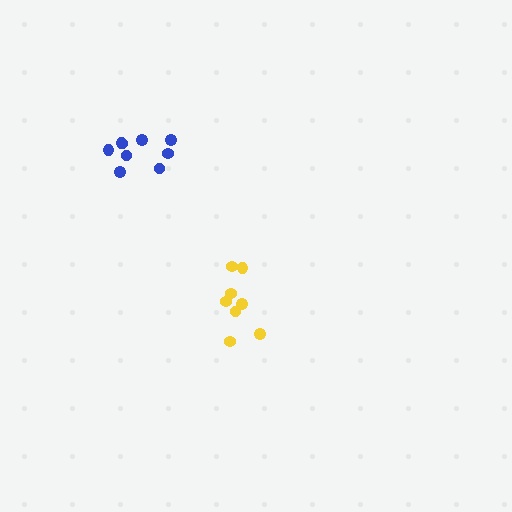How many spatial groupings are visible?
There are 2 spatial groupings.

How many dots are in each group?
Group 1: 9 dots, Group 2: 8 dots (17 total).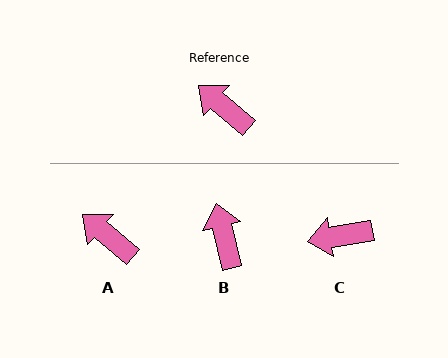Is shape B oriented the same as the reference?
No, it is off by about 37 degrees.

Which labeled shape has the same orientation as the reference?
A.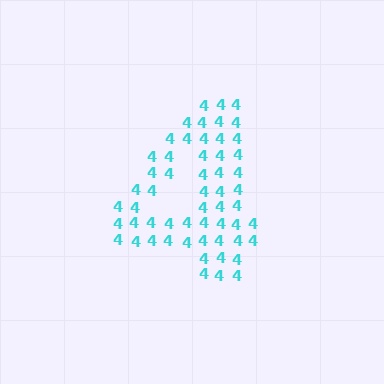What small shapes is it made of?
It is made of small digit 4's.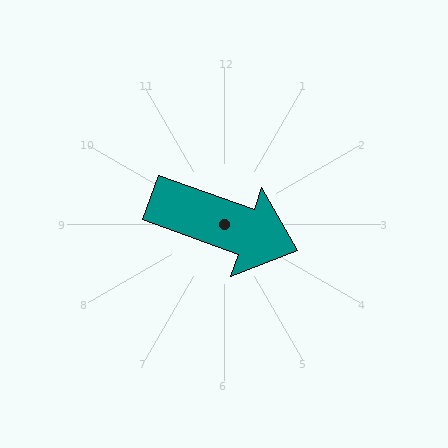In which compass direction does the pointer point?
East.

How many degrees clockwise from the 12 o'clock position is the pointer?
Approximately 110 degrees.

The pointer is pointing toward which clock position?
Roughly 4 o'clock.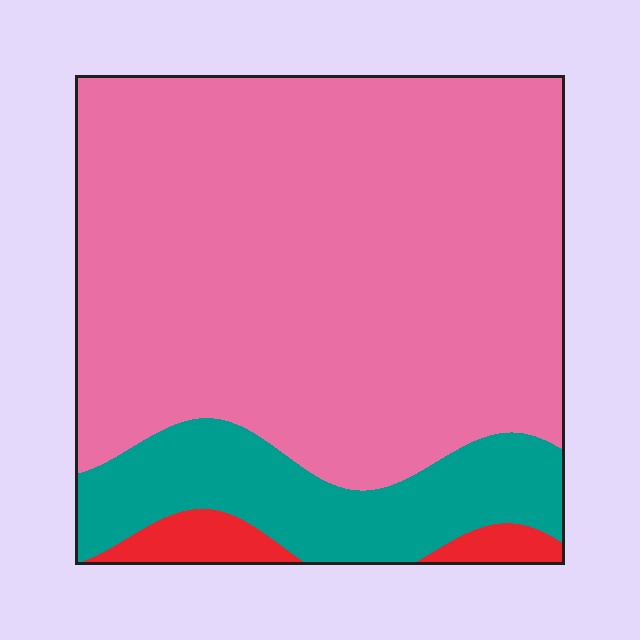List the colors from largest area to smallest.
From largest to smallest: pink, teal, red.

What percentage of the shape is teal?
Teal takes up about one sixth (1/6) of the shape.